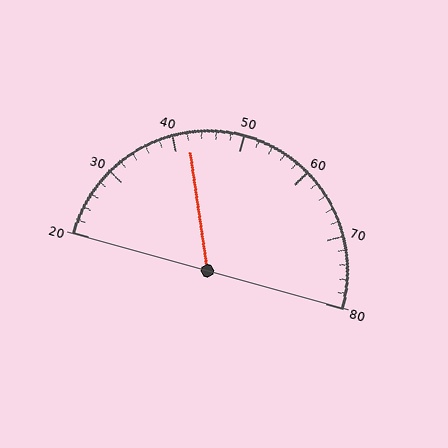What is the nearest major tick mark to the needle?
The nearest major tick mark is 40.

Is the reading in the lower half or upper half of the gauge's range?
The reading is in the lower half of the range (20 to 80).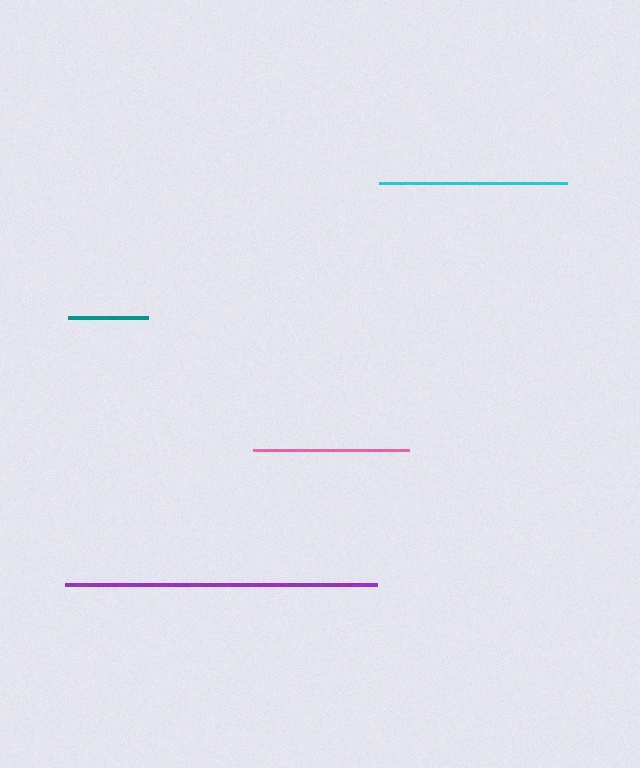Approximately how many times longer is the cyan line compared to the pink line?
The cyan line is approximately 1.2 times the length of the pink line.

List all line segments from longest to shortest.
From longest to shortest: purple, cyan, pink, teal.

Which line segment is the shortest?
The teal line is the shortest at approximately 80 pixels.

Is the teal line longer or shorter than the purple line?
The purple line is longer than the teal line.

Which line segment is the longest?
The purple line is the longest at approximately 312 pixels.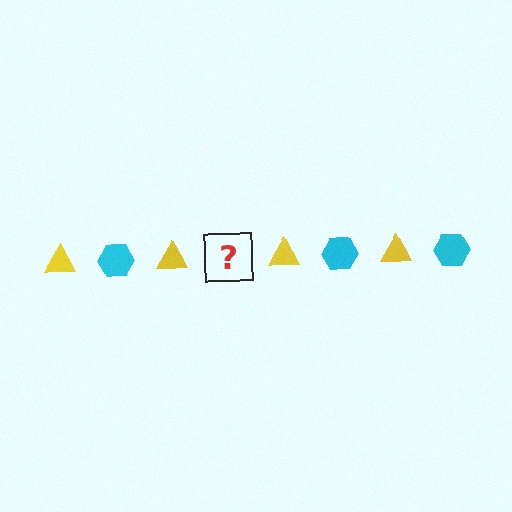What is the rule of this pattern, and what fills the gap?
The rule is that the pattern alternates between yellow triangle and cyan hexagon. The gap should be filled with a cyan hexagon.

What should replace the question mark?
The question mark should be replaced with a cyan hexagon.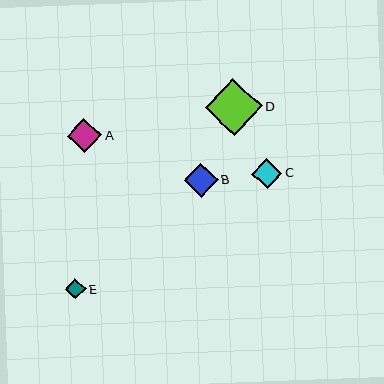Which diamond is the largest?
Diamond D is the largest with a size of approximately 57 pixels.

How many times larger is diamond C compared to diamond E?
Diamond C is approximately 1.4 times the size of diamond E.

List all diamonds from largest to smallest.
From largest to smallest: D, A, B, C, E.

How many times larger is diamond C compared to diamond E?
Diamond C is approximately 1.4 times the size of diamond E.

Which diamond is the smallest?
Diamond E is the smallest with a size of approximately 21 pixels.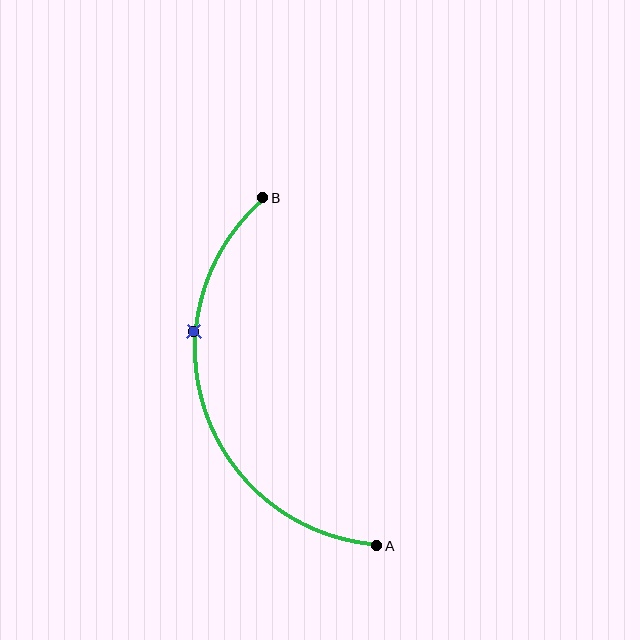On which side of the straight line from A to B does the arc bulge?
The arc bulges to the left of the straight line connecting A and B.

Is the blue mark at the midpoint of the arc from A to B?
No. The blue mark lies on the arc but is closer to endpoint B. The arc midpoint would be at the point on the curve equidistant along the arc from both A and B.